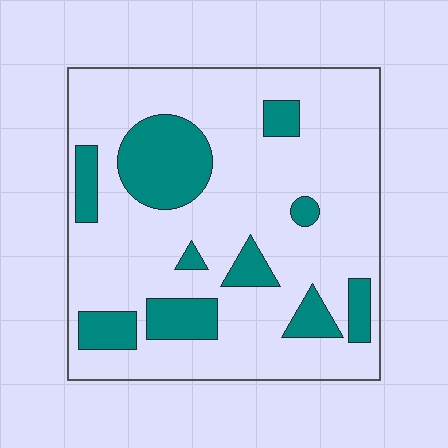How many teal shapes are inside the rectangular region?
10.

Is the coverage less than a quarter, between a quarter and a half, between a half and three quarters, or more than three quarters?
Less than a quarter.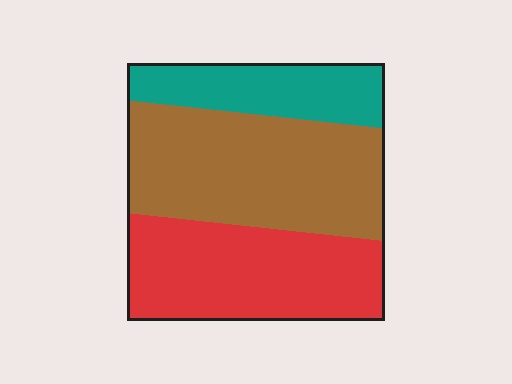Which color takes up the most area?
Brown, at roughly 45%.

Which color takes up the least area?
Teal, at roughly 20%.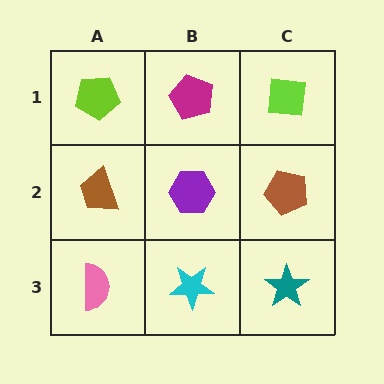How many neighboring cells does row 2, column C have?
3.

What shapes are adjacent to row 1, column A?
A brown trapezoid (row 2, column A), a magenta pentagon (row 1, column B).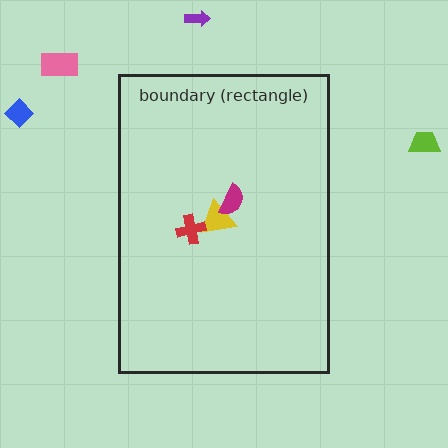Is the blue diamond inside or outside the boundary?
Outside.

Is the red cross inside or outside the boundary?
Inside.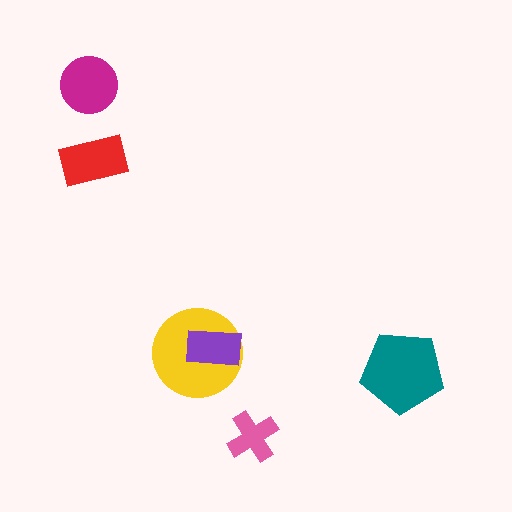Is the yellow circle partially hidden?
Yes, it is partially covered by another shape.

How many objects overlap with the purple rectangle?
1 object overlaps with the purple rectangle.